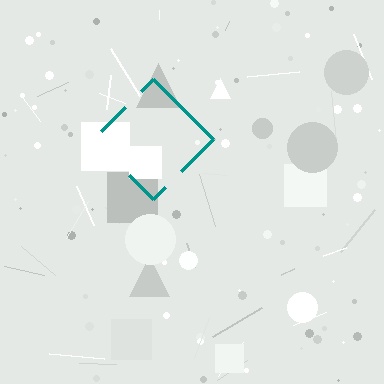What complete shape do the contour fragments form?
The contour fragments form a diamond.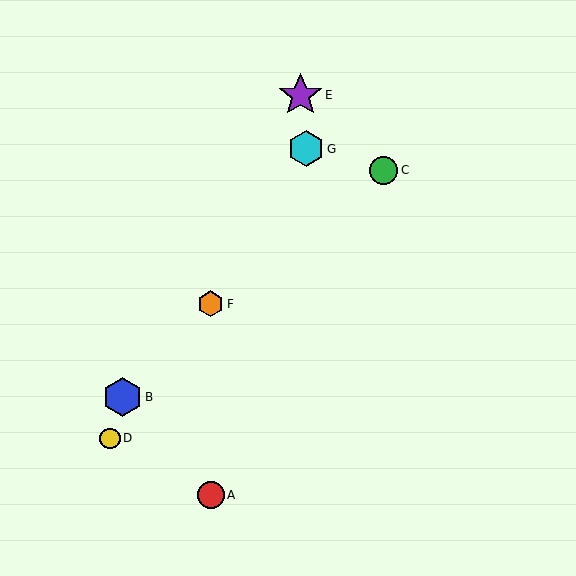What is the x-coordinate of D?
Object D is at x≈110.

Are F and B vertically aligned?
No, F is at x≈211 and B is at x≈123.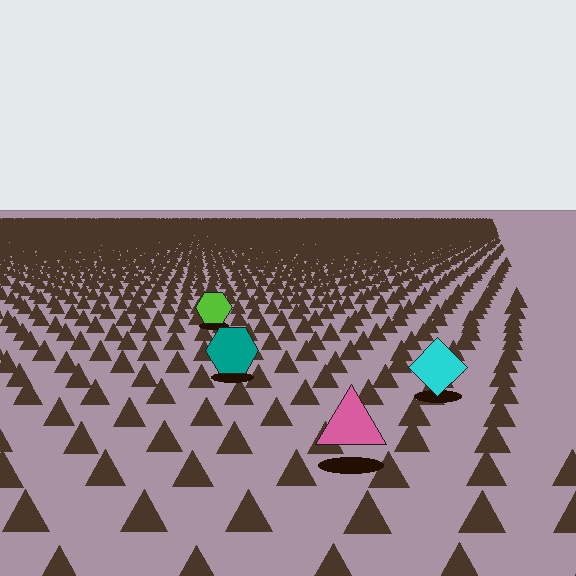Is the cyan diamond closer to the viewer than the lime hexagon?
Yes. The cyan diamond is closer — you can tell from the texture gradient: the ground texture is coarser near it.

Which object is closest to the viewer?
The pink triangle is closest. The texture marks near it are larger and more spread out.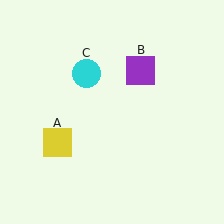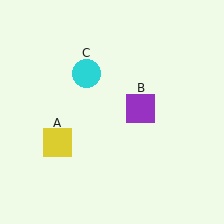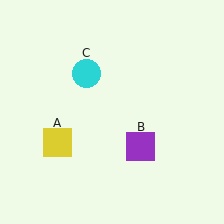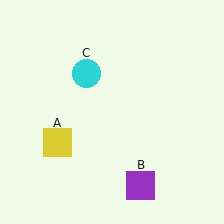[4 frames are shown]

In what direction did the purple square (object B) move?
The purple square (object B) moved down.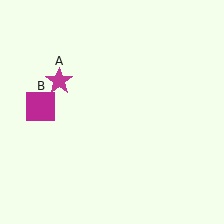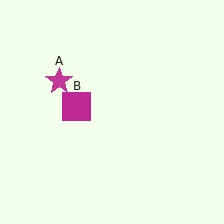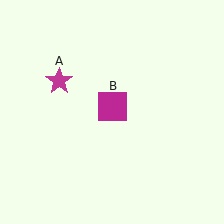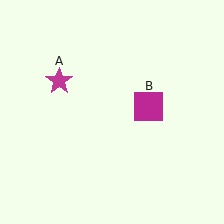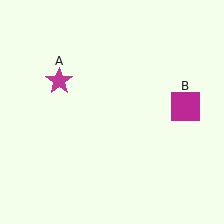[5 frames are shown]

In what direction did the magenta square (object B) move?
The magenta square (object B) moved right.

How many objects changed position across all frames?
1 object changed position: magenta square (object B).